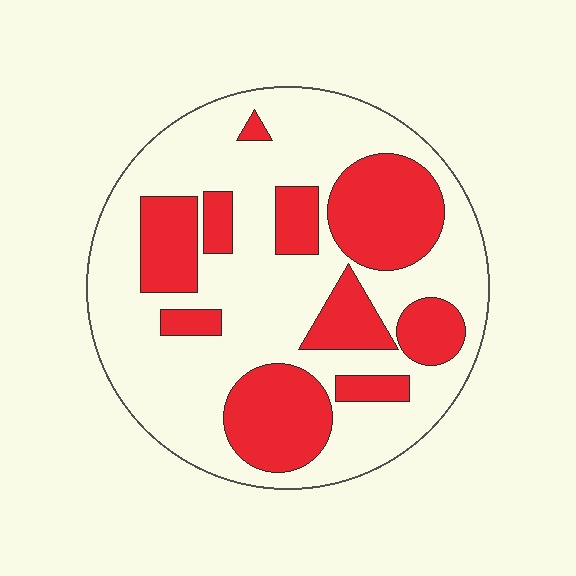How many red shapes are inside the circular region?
10.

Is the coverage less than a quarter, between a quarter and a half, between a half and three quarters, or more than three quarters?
Between a quarter and a half.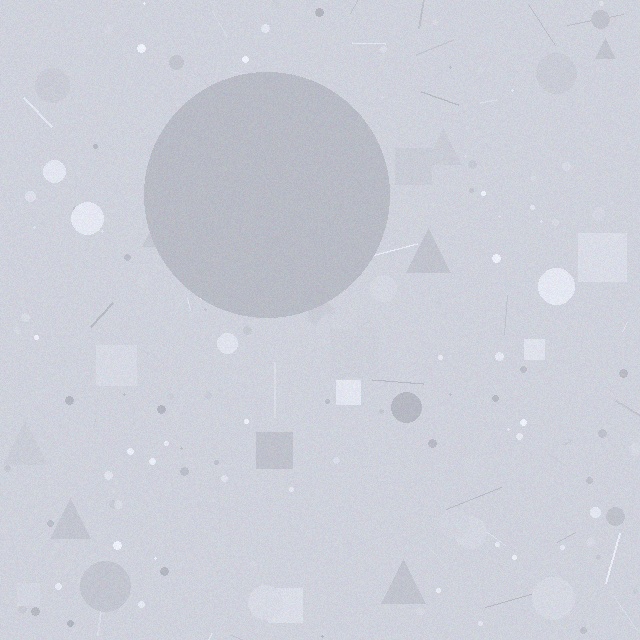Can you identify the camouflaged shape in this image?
The camouflaged shape is a circle.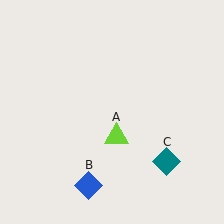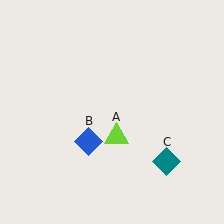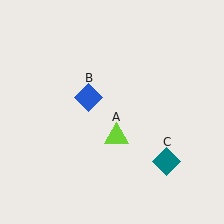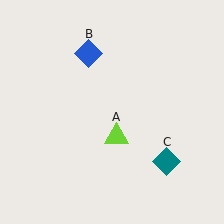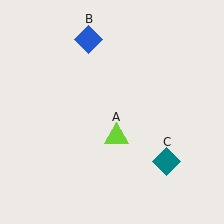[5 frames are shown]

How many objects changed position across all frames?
1 object changed position: blue diamond (object B).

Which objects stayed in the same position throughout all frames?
Lime triangle (object A) and teal diamond (object C) remained stationary.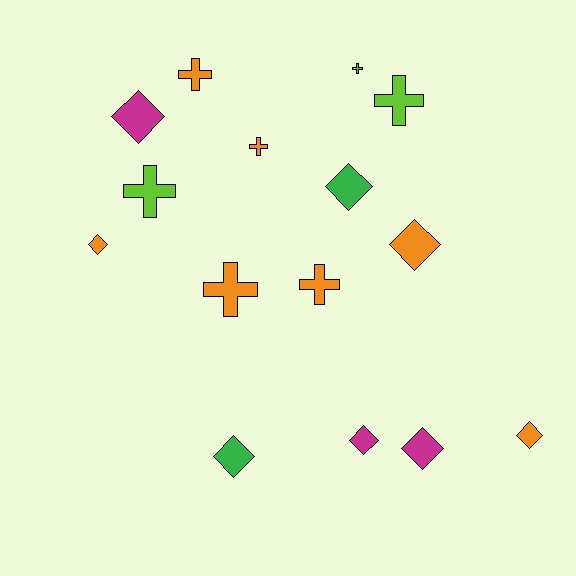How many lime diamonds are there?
There are no lime diamonds.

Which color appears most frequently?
Orange, with 7 objects.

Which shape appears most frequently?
Diamond, with 8 objects.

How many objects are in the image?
There are 15 objects.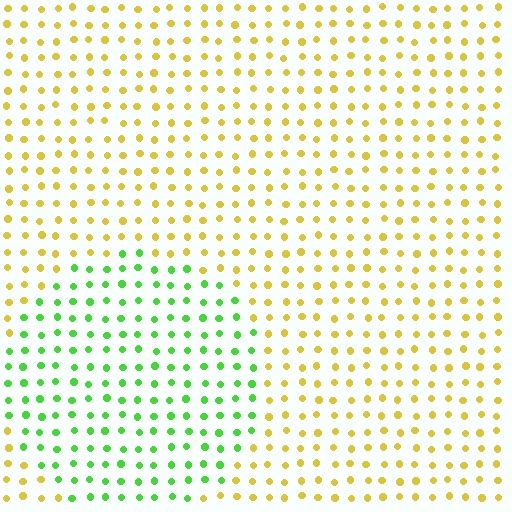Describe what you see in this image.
The image is filled with small yellow elements in a uniform arrangement. A circle-shaped region is visible where the elements are tinted to a slightly different hue, forming a subtle color boundary.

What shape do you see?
I see a circle.